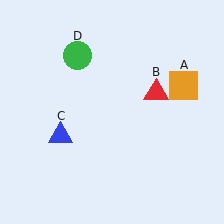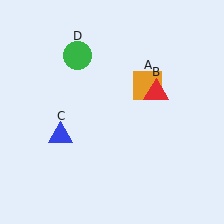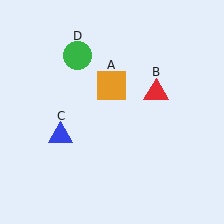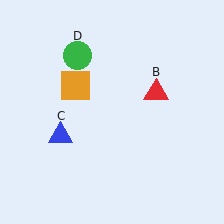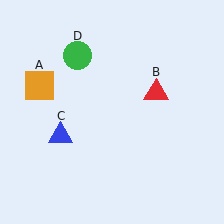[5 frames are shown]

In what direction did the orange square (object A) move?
The orange square (object A) moved left.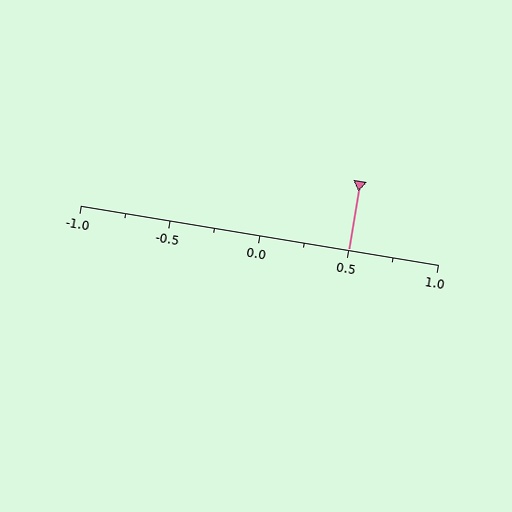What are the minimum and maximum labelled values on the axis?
The axis runs from -1.0 to 1.0.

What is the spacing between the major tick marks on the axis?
The major ticks are spaced 0.5 apart.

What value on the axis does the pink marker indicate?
The marker indicates approximately 0.5.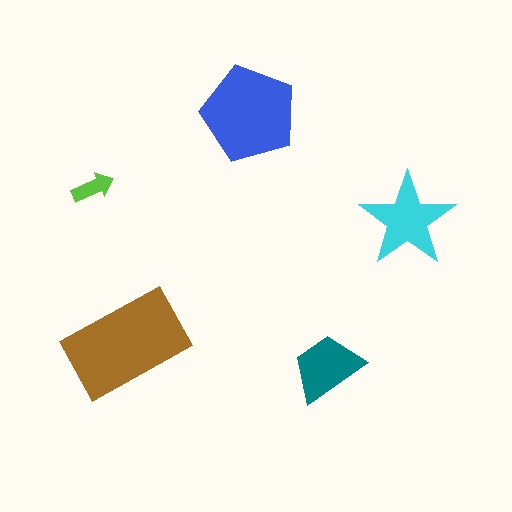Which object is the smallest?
The lime arrow.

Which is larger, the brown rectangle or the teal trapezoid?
The brown rectangle.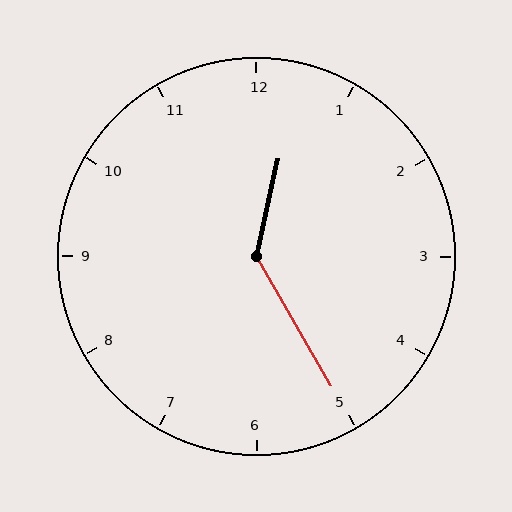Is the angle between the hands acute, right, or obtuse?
It is obtuse.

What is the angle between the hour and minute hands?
Approximately 138 degrees.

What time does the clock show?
12:25.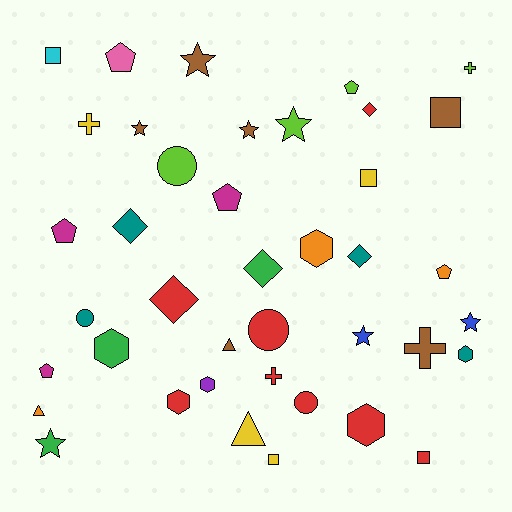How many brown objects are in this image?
There are 6 brown objects.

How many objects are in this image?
There are 40 objects.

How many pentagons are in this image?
There are 6 pentagons.